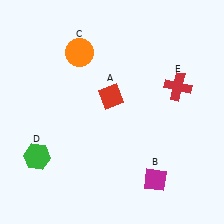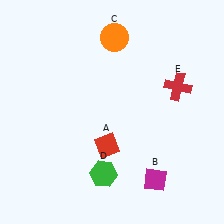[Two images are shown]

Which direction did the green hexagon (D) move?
The green hexagon (D) moved right.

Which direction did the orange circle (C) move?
The orange circle (C) moved right.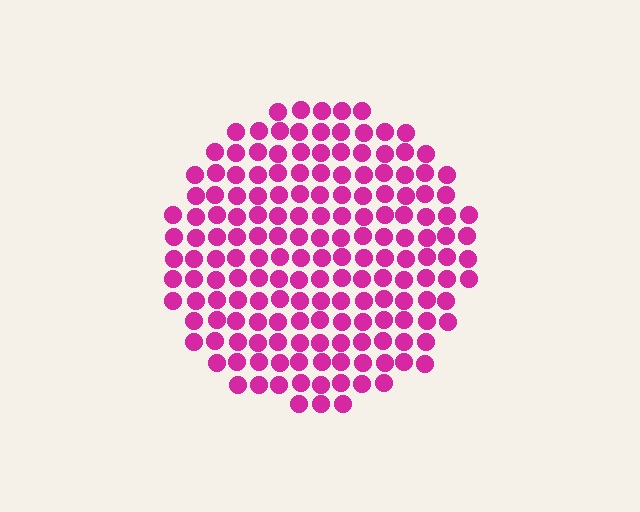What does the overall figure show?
The overall figure shows a circle.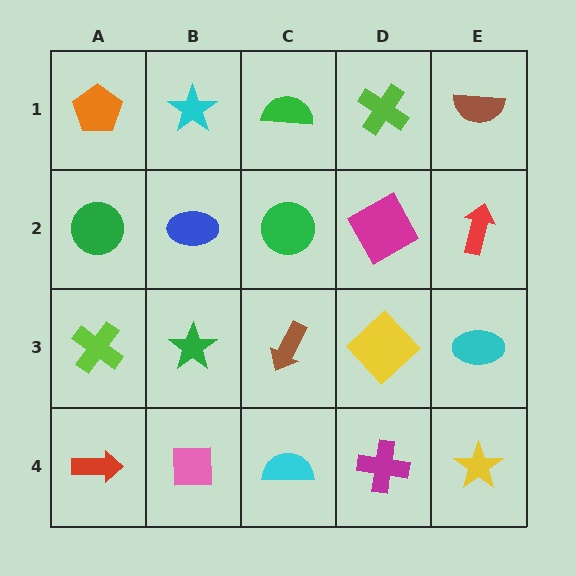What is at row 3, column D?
A yellow diamond.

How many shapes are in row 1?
5 shapes.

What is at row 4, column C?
A cyan semicircle.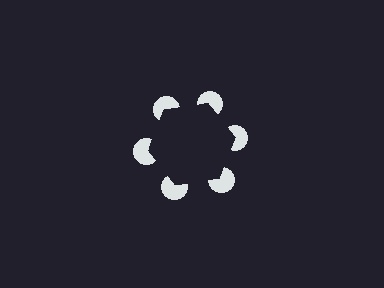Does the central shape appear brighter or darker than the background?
It typically appears slightly darker than the background, even though no actual brightness change is drawn.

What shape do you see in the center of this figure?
An illusory hexagon — its edges are inferred from the aligned wedge cuts in the pac-man discs, not physically drawn.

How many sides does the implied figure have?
6 sides.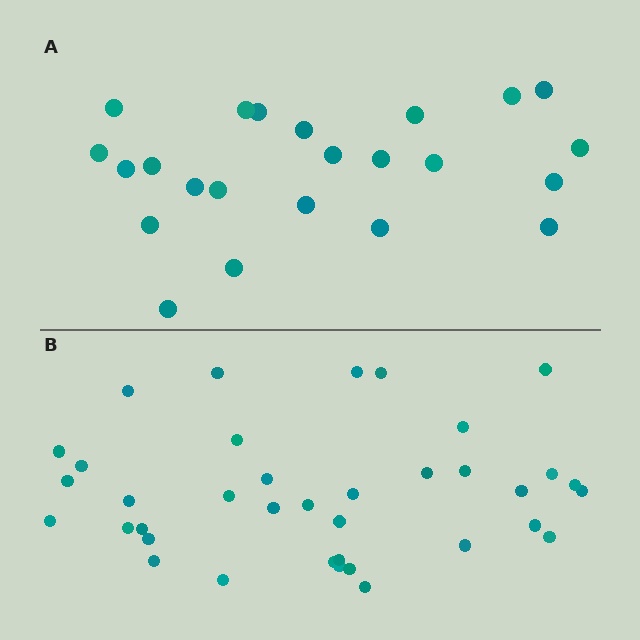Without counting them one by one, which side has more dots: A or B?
Region B (the bottom region) has more dots.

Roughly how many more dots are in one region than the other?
Region B has approximately 15 more dots than region A.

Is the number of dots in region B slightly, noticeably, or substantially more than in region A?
Region B has substantially more. The ratio is roughly 1.6 to 1.